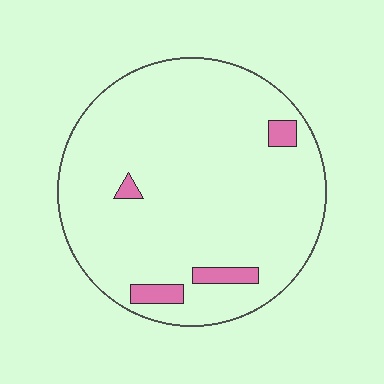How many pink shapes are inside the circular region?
4.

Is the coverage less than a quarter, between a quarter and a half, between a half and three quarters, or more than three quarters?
Less than a quarter.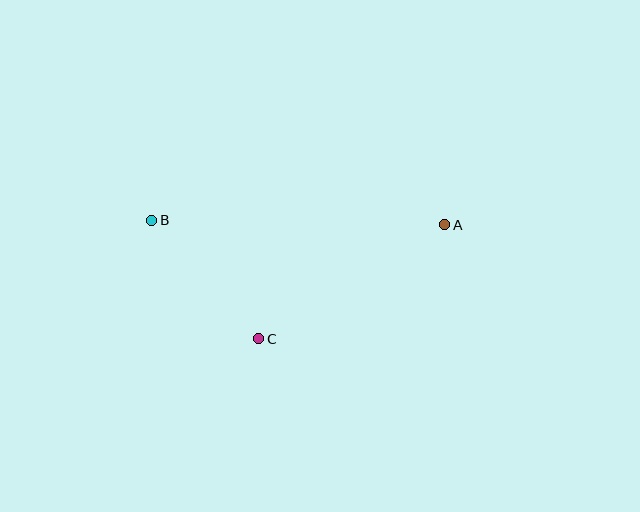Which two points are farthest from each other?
Points A and B are farthest from each other.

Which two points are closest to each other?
Points B and C are closest to each other.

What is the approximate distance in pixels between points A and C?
The distance between A and C is approximately 218 pixels.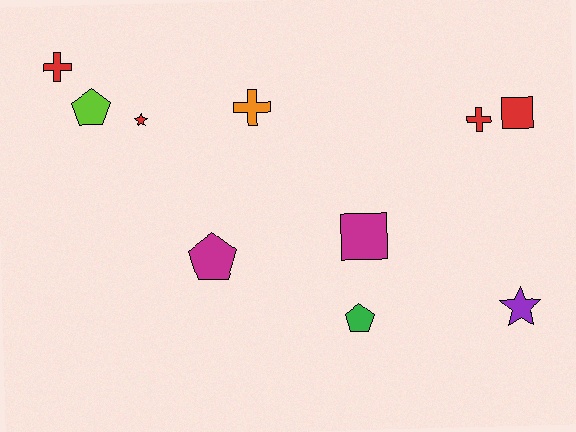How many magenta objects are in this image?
There are 2 magenta objects.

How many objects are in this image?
There are 10 objects.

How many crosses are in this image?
There are 3 crosses.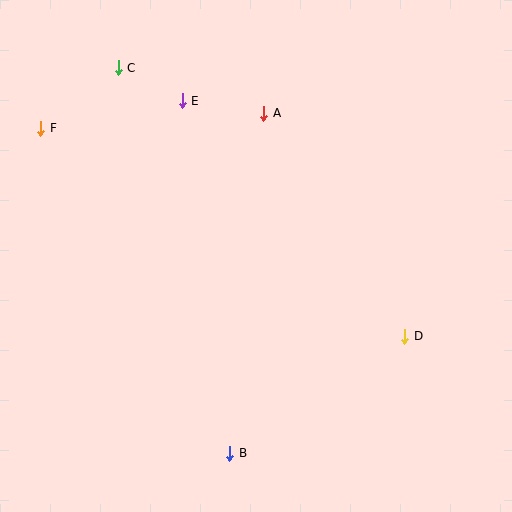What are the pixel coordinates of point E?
Point E is at (182, 101).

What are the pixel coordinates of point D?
Point D is at (405, 336).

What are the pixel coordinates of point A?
Point A is at (264, 113).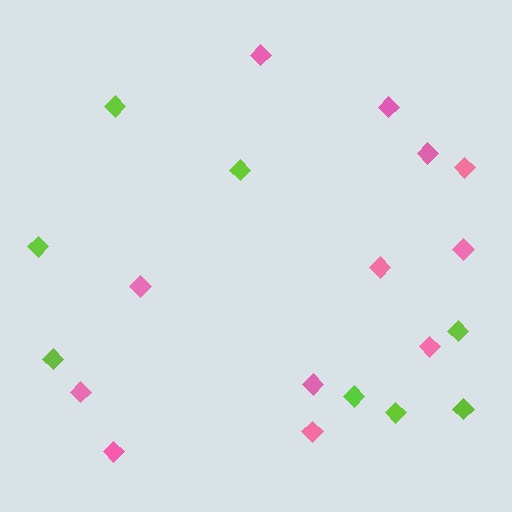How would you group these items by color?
There are 2 groups: one group of lime diamonds (8) and one group of pink diamonds (12).